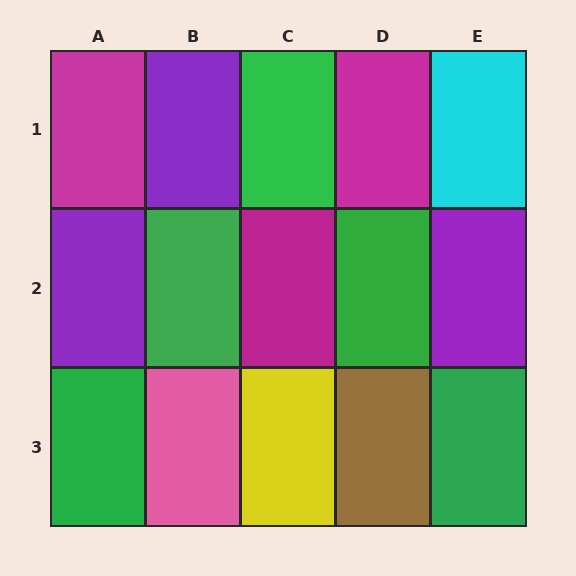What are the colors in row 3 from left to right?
Green, pink, yellow, brown, green.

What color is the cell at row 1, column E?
Cyan.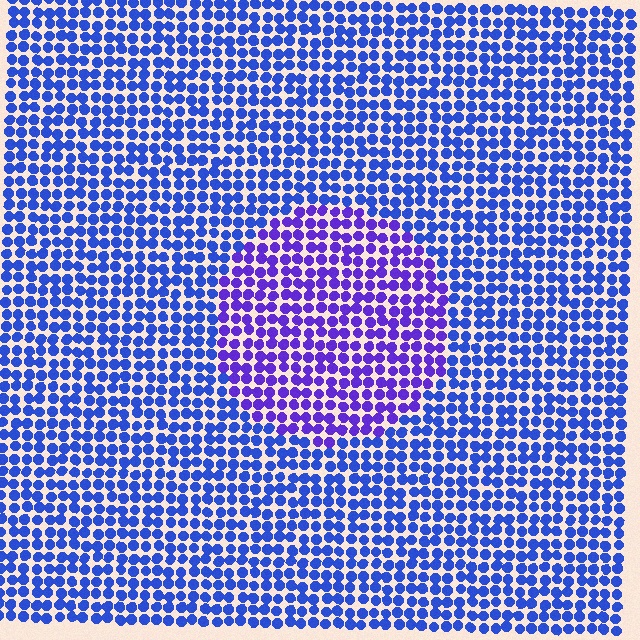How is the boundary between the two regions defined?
The boundary is defined purely by a slight shift in hue (about 32 degrees). Spacing, size, and orientation are identical on both sides.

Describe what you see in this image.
The image is filled with small blue elements in a uniform arrangement. A circle-shaped region is visible where the elements are tinted to a slightly different hue, forming a subtle color boundary.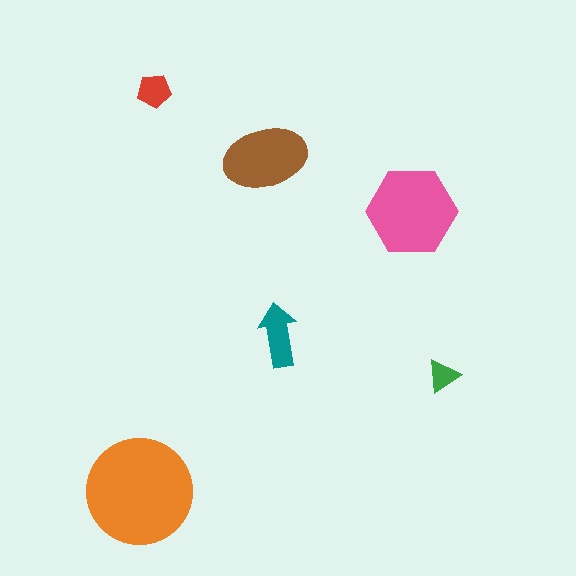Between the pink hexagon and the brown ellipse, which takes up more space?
The pink hexagon.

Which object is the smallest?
The green triangle.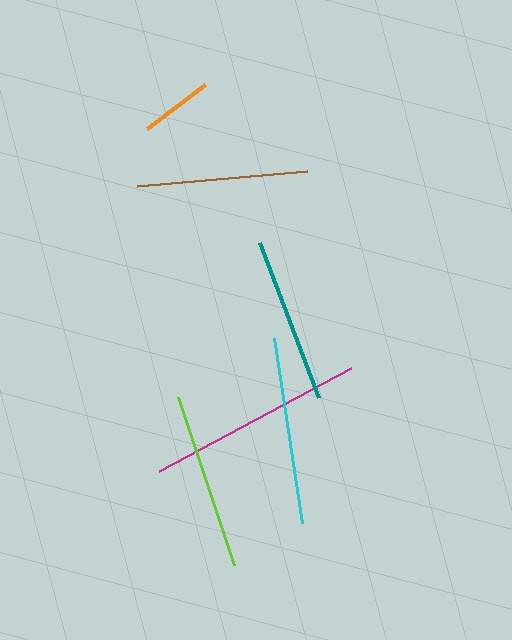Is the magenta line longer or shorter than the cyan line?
The magenta line is longer than the cyan line.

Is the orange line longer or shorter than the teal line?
The teal line is longer than the orange line.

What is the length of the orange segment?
The orange segment is approximately 73 pixels long.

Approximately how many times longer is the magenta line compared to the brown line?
The magenta line is approximately 1.3 times the length of the brown line.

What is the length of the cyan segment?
The cyan segment is approximately 187 pixels long.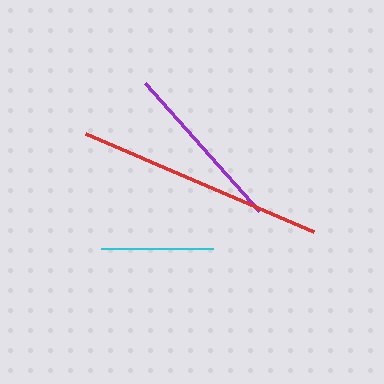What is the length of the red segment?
The red segment is approximately 248 pixels long.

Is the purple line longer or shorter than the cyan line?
The purple line is longer than the cyan line.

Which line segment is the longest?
The red line is the longest at approximately 248 pixels.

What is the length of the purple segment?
The purple segment is approximately 171 pixels long.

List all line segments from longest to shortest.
From longest to shortest: red, purple, cyan.